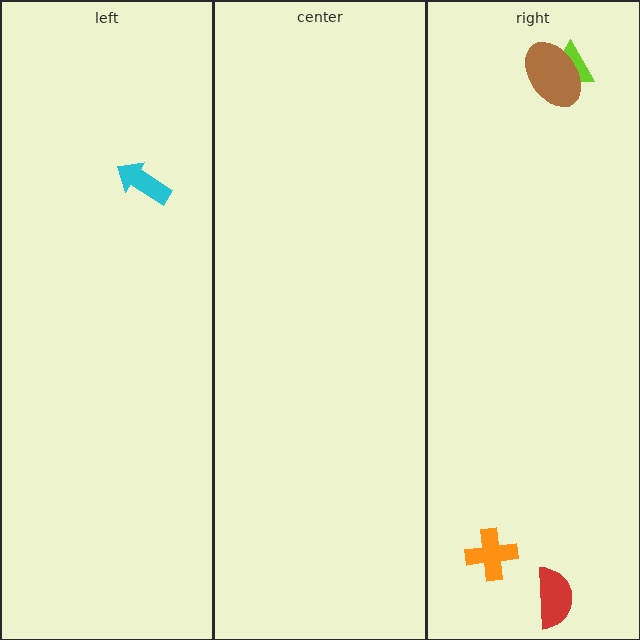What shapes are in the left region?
The cyan arrow.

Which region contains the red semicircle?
The right region.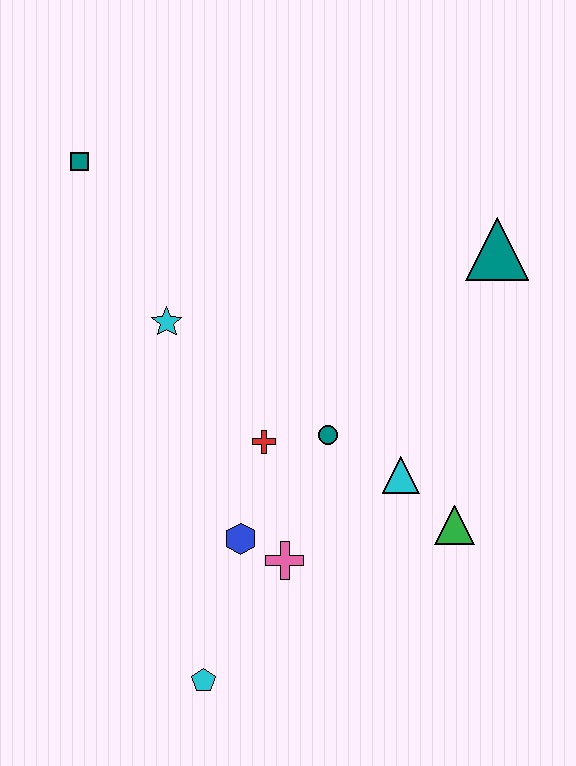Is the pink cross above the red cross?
No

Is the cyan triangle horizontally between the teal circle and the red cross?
No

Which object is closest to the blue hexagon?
The pink cross is closest to the blue hexagon.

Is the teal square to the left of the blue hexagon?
Yes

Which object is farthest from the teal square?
The cyan pentagon is farthest from the teal square.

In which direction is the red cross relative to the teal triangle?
The red cross is to the left of the teal triangle.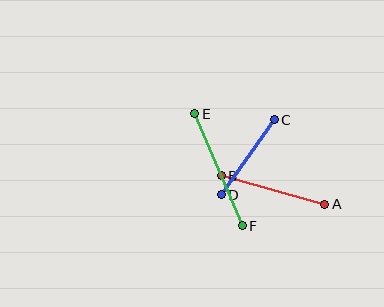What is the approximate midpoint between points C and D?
The midpoint is at approximately (248, 157) pixels.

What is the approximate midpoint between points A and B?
The midpoint is at approximately (273, 190) pixels.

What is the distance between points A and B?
The distance is approximately 107 pixels.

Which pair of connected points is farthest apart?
Points E and F are farthest apart.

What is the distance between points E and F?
The distance is approximately 122 pixels.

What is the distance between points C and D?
The distance is approximately 92 pixels.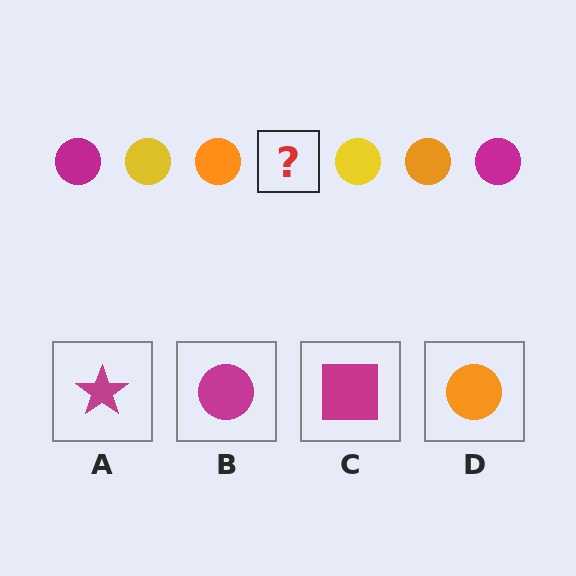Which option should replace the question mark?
Option B.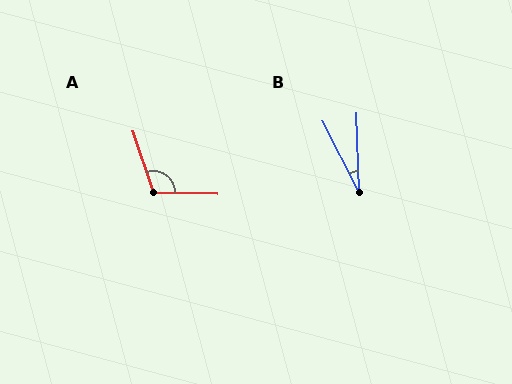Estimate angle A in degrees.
Approximately 109 degrees.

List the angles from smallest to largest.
B (25°), A (109°).